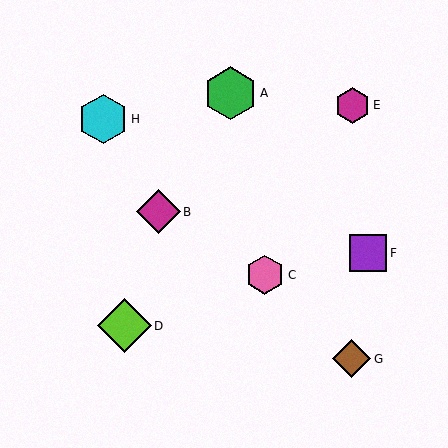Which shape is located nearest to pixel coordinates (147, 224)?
The magenta diamond (labeled B) at (158, 212) is nearest to that location.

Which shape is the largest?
The lime diamond (labeled D) is the largest.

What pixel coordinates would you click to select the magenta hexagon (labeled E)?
Click at (353, 105) to select the magenta hexagon E.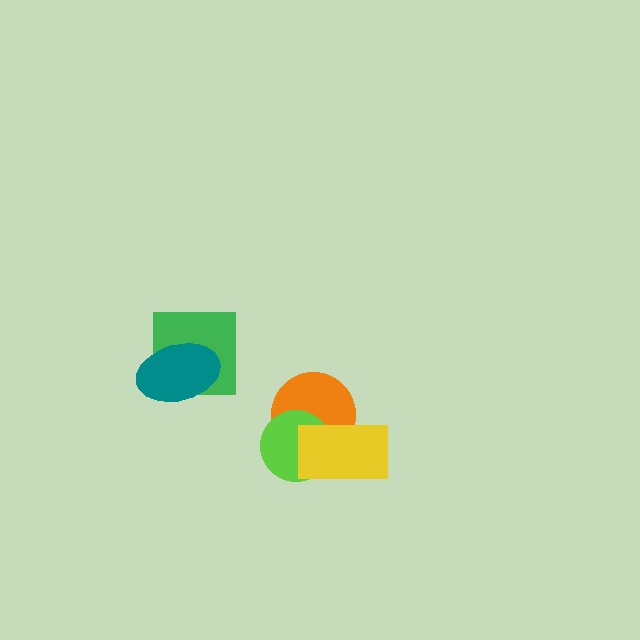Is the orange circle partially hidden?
Yes, it is partially covered by another shape.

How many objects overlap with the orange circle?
2 objects overlap with the orange circle.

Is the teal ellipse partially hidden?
No, no other shape covers it.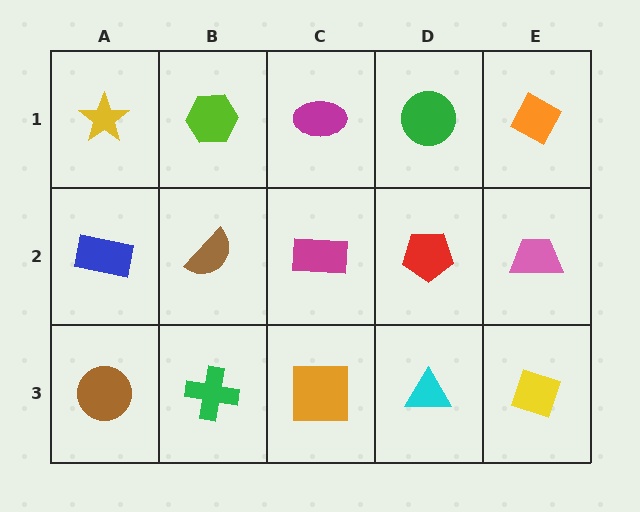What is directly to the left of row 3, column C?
A green cross.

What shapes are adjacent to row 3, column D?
A red pentagon (row 2, column D), an orange square (row 3, column C), a yellow diamond (row 3, column E).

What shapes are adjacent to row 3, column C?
A magenta rectangle (row 2, column C), a green cross (row 3, column B), a cyan triangle (row 3, column D).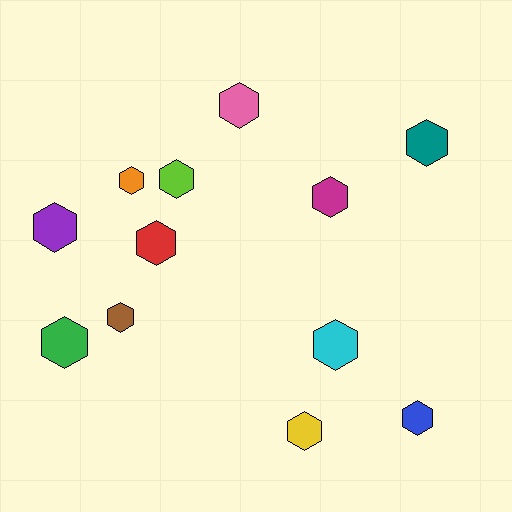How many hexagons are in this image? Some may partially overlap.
There are 12 hexagons.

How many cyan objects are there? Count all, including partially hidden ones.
There is 1 cyan object.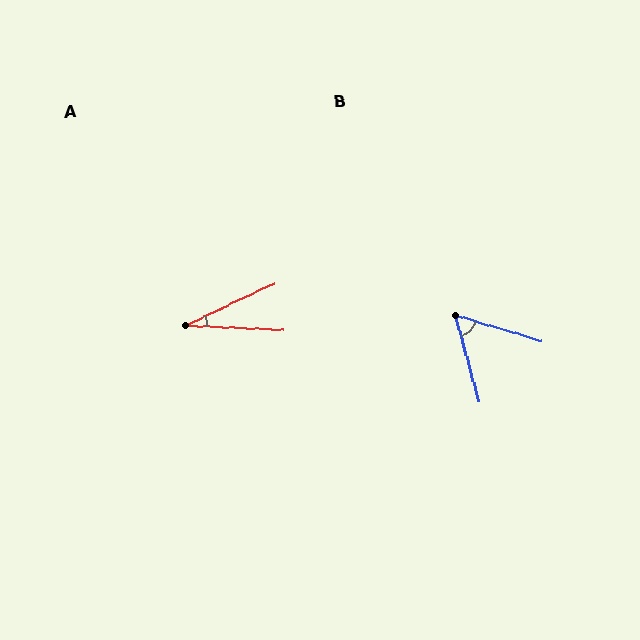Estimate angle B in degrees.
Approximately 58 degrees.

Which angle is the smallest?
A, at approximately 28 degrees.